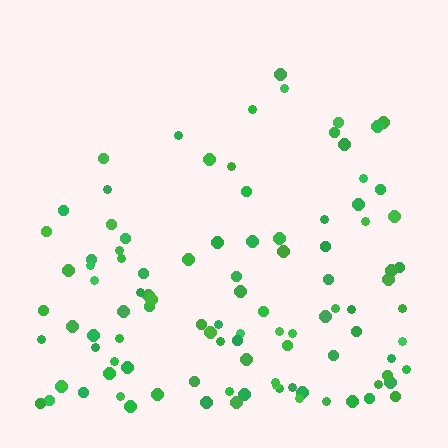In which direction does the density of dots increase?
From top to bottom, with the bottom side densest.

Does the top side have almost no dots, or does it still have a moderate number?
Still a moderate number, just noticeably fewer than the bottom.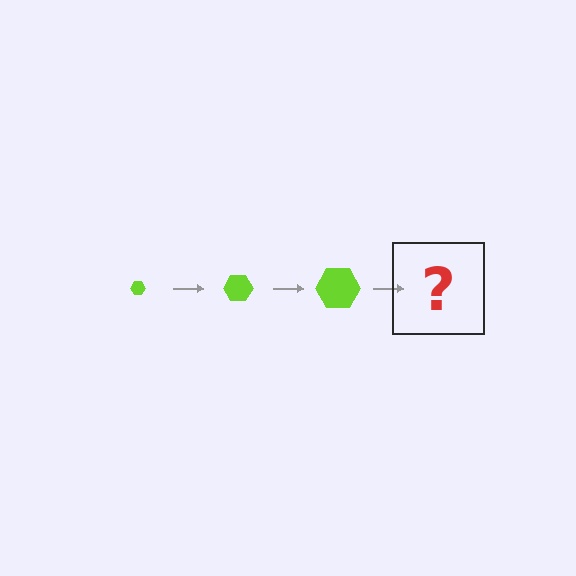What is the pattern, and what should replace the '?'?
The pattern is that the hexagon gets progressively larger each step. The '?' should be a lime hexagon, larger than the previous one.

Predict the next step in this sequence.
The next step is a lime hexagon, larger than the previous one.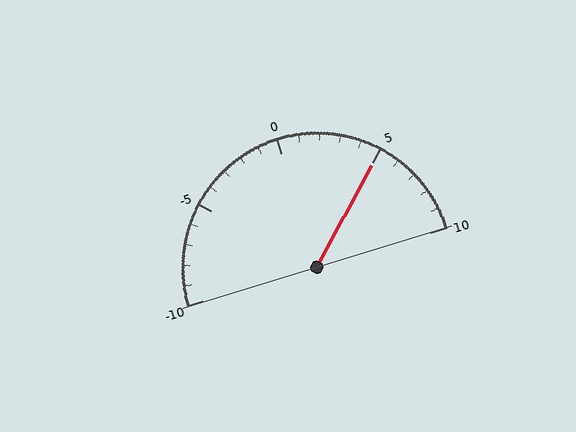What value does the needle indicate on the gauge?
The needle indicates approximately 5.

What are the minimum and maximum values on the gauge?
The gauge ranges from -10 to 10.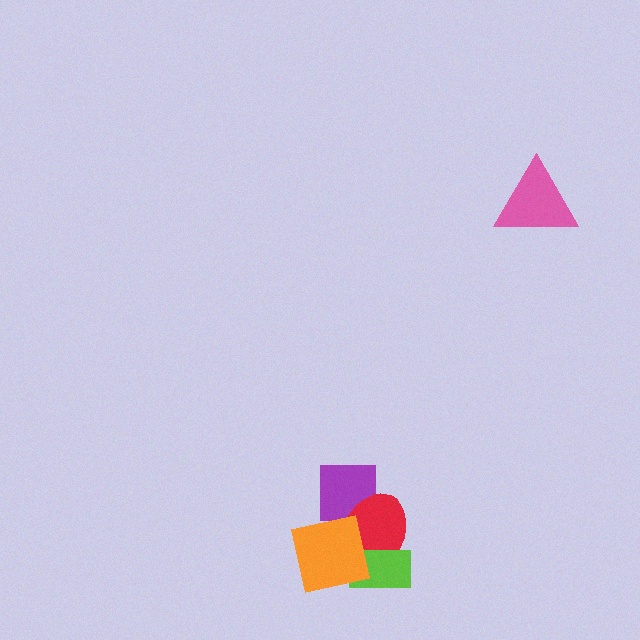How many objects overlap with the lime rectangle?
2 objects overlap with the lime rectangle.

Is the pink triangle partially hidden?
No, no other shape covers it.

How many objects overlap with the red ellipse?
3 objects overlap with the red ellipse.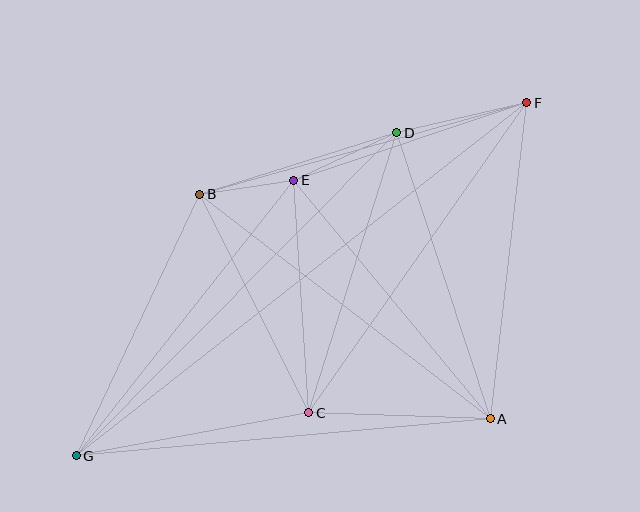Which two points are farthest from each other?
Points F and G are farthest from each other.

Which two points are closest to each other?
Points B and E are closest to each other.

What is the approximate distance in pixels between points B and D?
The distance between B and D is approximately 207 pixels.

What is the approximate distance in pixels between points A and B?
The distance between A and B is approximately 367 pixels.